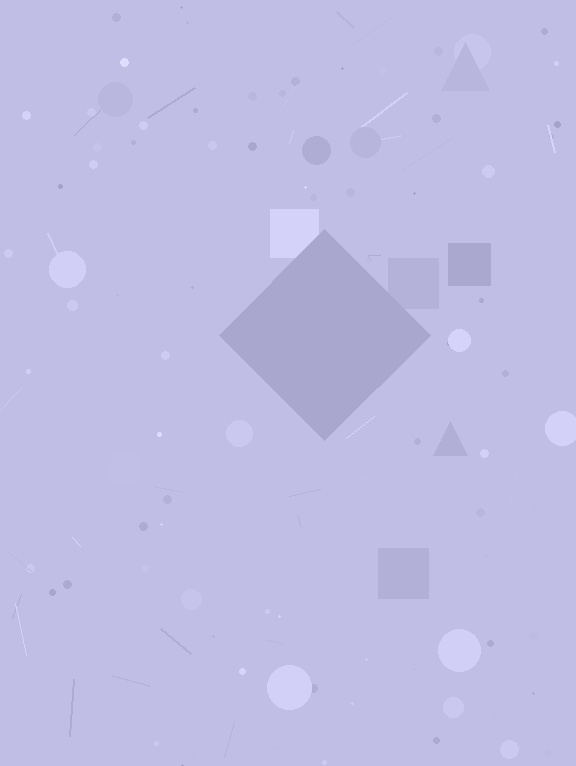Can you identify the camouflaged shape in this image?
The camouflaged shape is a diamond.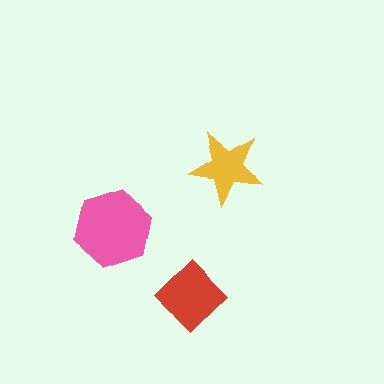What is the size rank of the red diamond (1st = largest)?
2nd.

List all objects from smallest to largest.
The yellow star, the red diamond, the pink hexagon.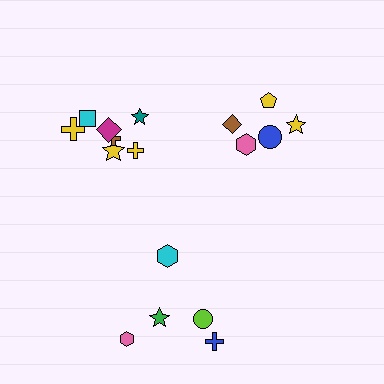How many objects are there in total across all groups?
There are 17 objects.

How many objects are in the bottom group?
There are 5 objects.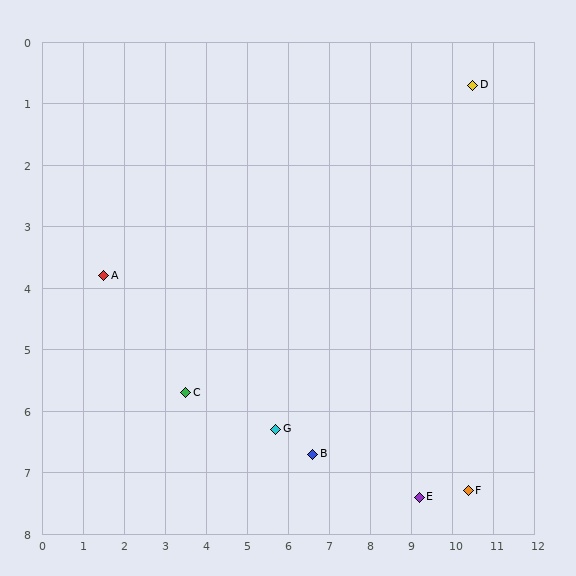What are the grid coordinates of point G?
Point G is at approximately (5.7, 6.3).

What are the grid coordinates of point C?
Point C is at approximately (3.5, 5.7).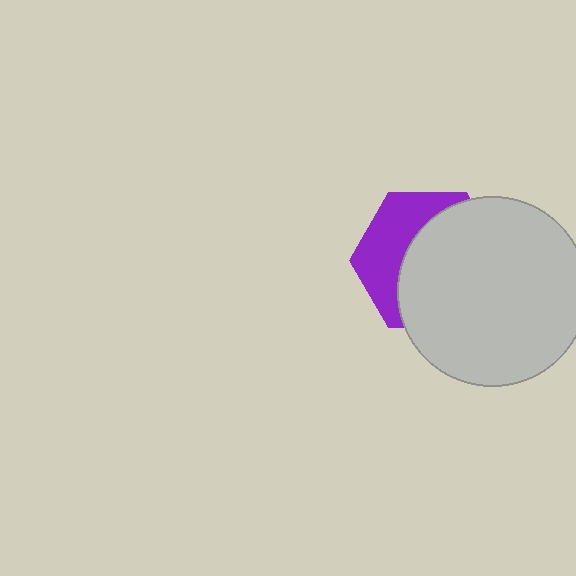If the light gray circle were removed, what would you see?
You would see the complete purple hexagon.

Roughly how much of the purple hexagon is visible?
A small part of it is visible (roughly 39%).